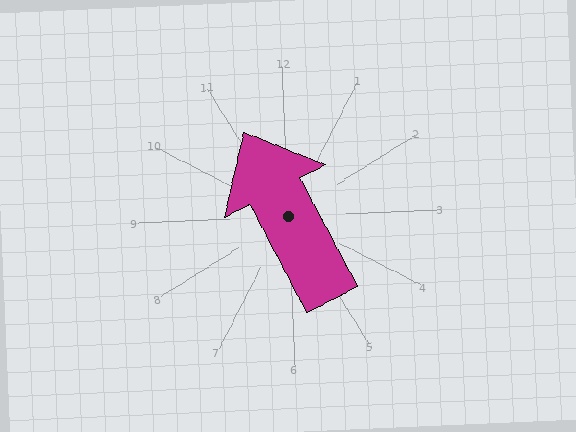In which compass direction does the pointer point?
Northwest.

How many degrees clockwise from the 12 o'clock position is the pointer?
Approximately 335 degrees.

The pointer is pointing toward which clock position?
Roughly 11 o'clock.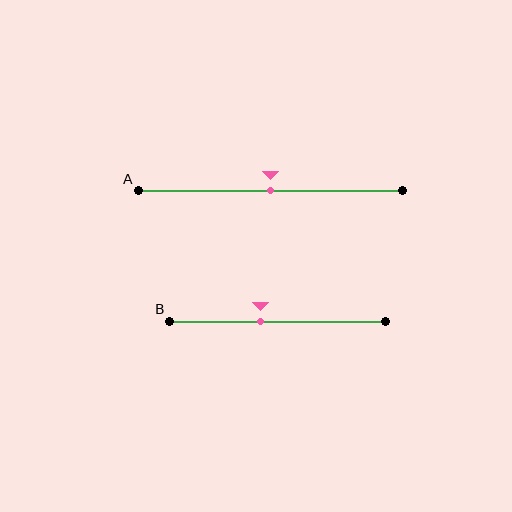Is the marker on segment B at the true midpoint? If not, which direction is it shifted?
No, the marker on segment B is shifted to the left by about 8% of the segment length.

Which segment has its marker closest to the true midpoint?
Segment A has its marker closest to the true midpoint.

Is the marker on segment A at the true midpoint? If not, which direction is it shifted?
Yes, the marker on segment A is at the true midpoint.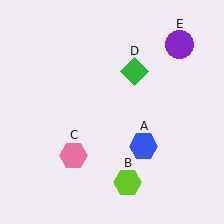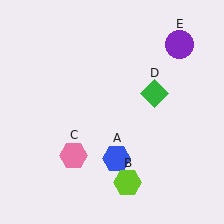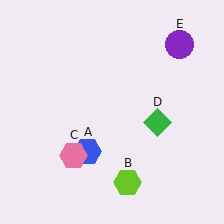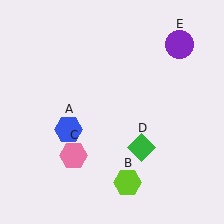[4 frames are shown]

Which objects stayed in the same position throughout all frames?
Lime hexagon (object B) and pink hexagon (object C) and purple circle (object E) remained stationary.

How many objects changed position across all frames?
2 objects changed position: blue hexagon (object A), green diamond (object D).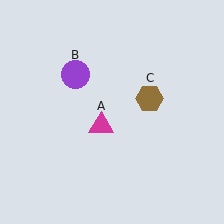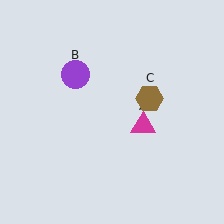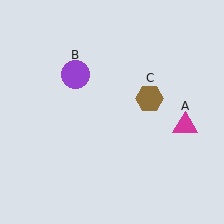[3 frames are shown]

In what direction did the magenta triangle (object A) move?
The magenta triangle (object A) moved right.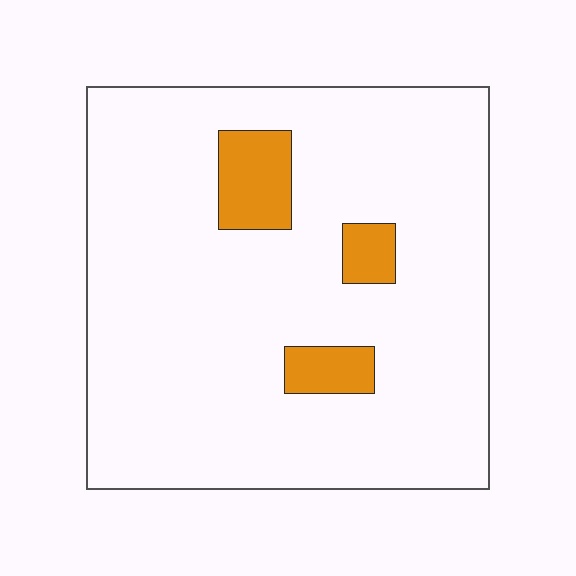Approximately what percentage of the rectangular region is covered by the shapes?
Approximately 10%.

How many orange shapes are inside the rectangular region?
3.